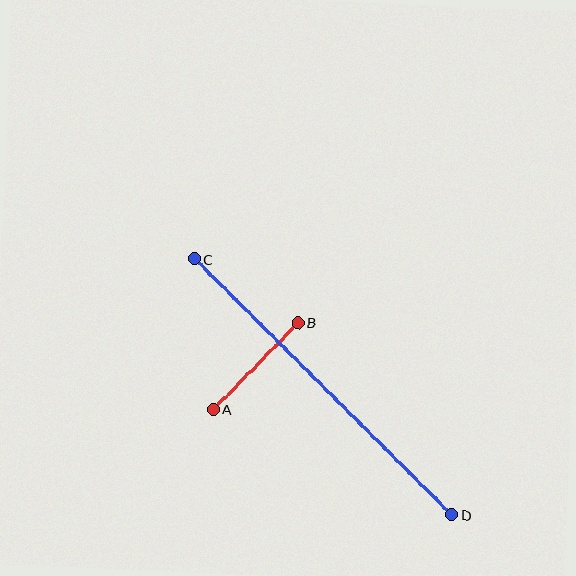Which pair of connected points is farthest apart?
Points C and D are farthest apart.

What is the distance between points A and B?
The distance is approximately 121 pixels.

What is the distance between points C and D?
The distance is approximately 363 pixels.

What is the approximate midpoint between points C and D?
The midpoint is at approximately (323, 387) pixels.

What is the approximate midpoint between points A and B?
The midpoint is at approximately (256, 366) pixels.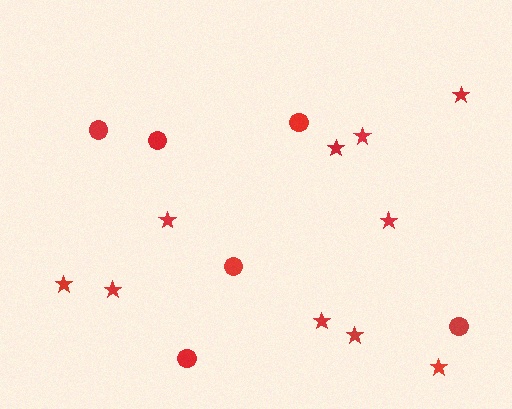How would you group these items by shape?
There are 2 groups: one group of circles (6) and one group of stars (10).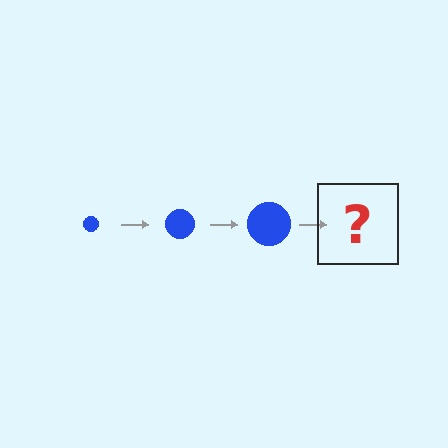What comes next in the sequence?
The next element should be a blue circle, larger than the previous one.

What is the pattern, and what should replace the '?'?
The pattern is that the circle gets progressively larger each step. The '?' should be a blue circle, larger than the previous one.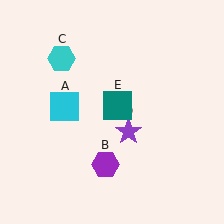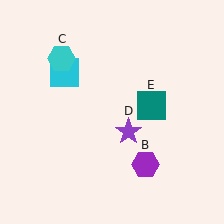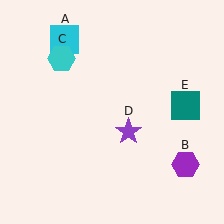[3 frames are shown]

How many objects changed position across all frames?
3 objects changed position: cyan square (object A), purple hexagon (object B), teal square (object E).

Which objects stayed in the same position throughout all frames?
Cyan hexagon (object C) and purple star (object D) remained stationary.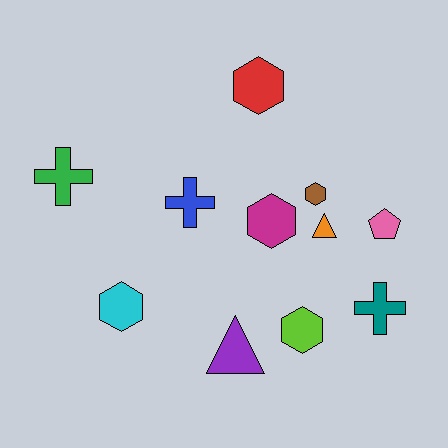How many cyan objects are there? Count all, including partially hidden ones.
There is 1 cyan object.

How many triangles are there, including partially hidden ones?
There are 2 triangles.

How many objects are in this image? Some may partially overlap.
There are 11 objects.